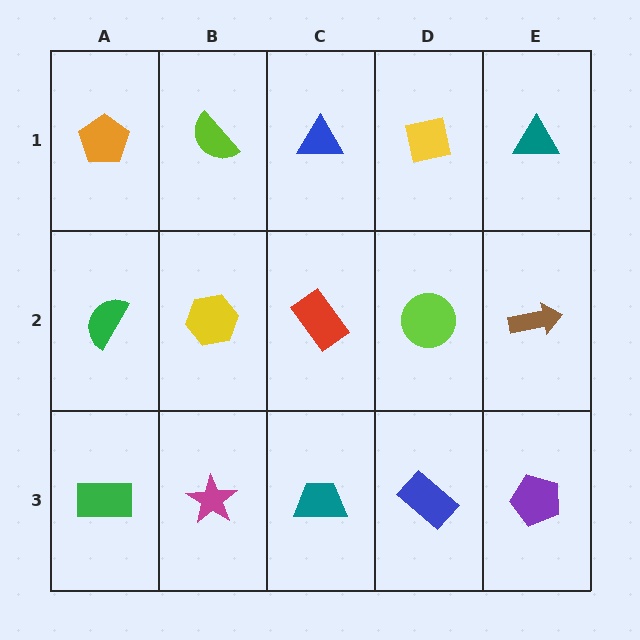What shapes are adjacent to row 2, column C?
A blue triangle (row 1, column C), a teal trapezoid (row 3, column C), a yellow hexagon (row 2, column B), a lime circle (row 2, column D).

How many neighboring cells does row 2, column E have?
3.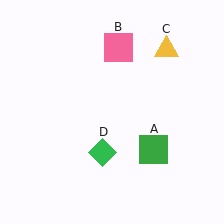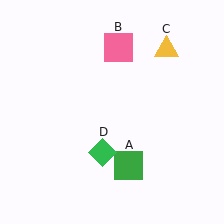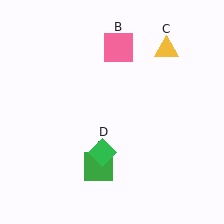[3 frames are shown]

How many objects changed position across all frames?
1 object changed position: green square (object A).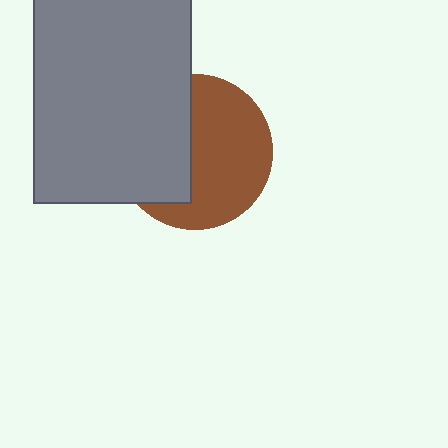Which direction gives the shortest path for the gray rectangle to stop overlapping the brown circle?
Moving left gives the shortest separation.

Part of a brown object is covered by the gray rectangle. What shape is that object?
It is a circle.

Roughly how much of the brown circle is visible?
About half of it is visible (roughly 58%).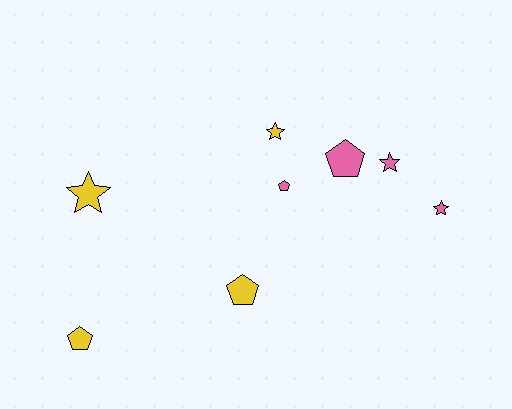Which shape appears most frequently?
Star, with 4 objects.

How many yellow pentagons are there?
There are 2 yellow pentagons.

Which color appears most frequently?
Yellow, with 4 objects.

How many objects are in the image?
There are 8 objects.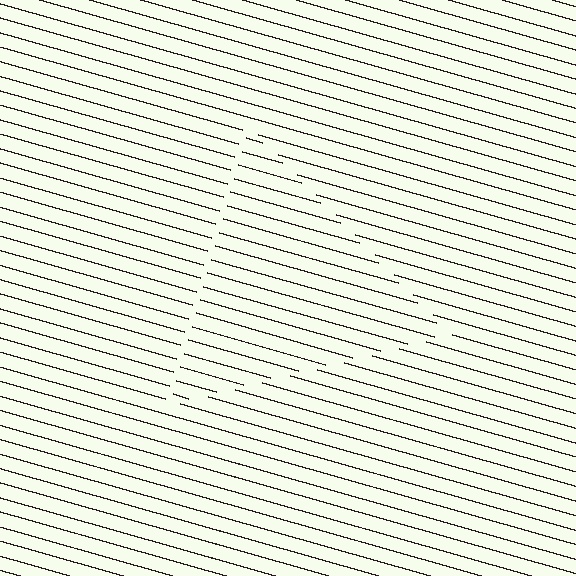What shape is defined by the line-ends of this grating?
An illusory triangle. The interior of the shape contains the same grating, shifted by half a period — the contour is defined by the phase discontinuity where line-ends from the inner and outer gratings abut.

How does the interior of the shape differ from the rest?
The interior of the shape contains the same grating, shifted by half a period — the contour is defined by the phase discontinuity where line-ends from the inner and outer gratings abut.